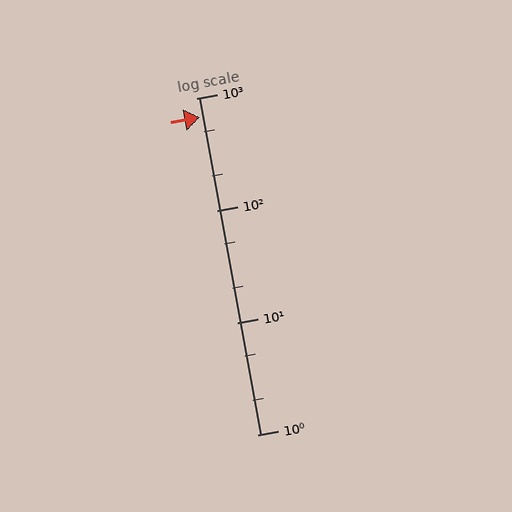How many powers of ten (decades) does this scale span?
The scale spans 3 decades, from 1 to 1000.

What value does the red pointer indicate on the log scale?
The pointer indicates approximately 670.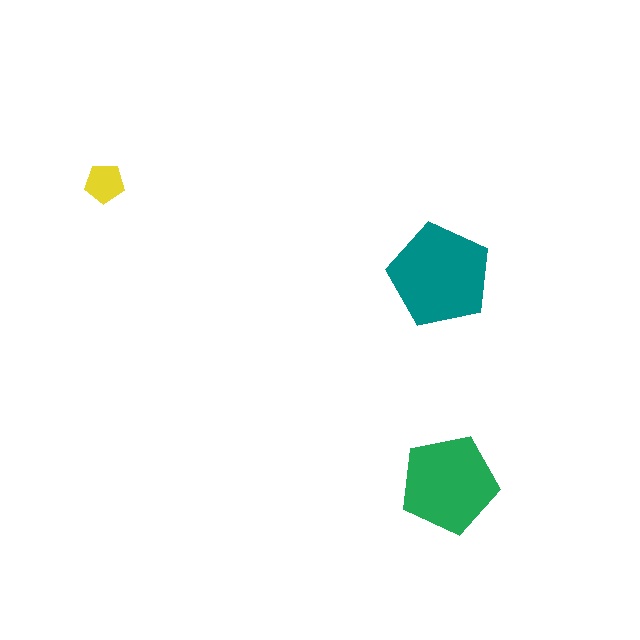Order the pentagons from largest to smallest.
the teal one, the green one, the yellow one.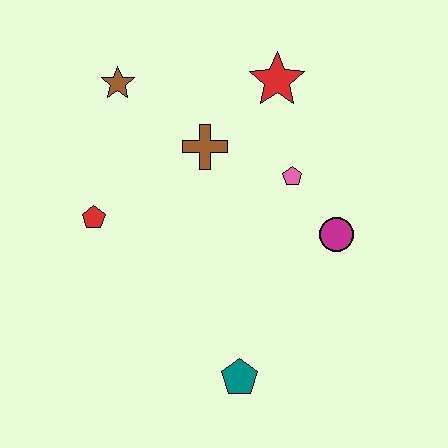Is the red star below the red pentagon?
No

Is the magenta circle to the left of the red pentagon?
No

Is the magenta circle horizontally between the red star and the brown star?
No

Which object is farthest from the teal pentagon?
The brown star is farthest from the teal pentagon.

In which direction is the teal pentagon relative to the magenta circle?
The teal pentagon is below the magenta circle.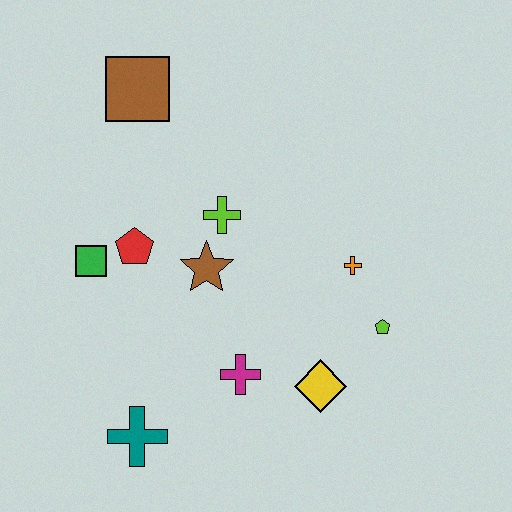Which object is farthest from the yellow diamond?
The brown square is farthest from the yellow diamond.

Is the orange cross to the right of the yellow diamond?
Yes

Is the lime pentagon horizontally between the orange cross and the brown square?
No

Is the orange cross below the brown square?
Yes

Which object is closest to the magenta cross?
The yellow diamond is closest to the magenta cross.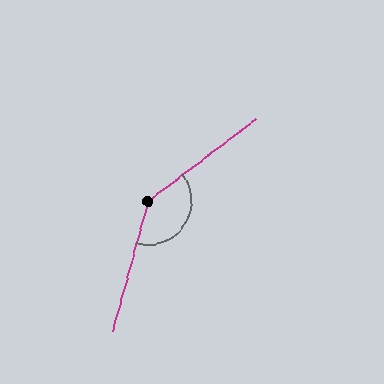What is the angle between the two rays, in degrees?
Approximately 143 degrees.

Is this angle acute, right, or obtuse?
It is obtuse.